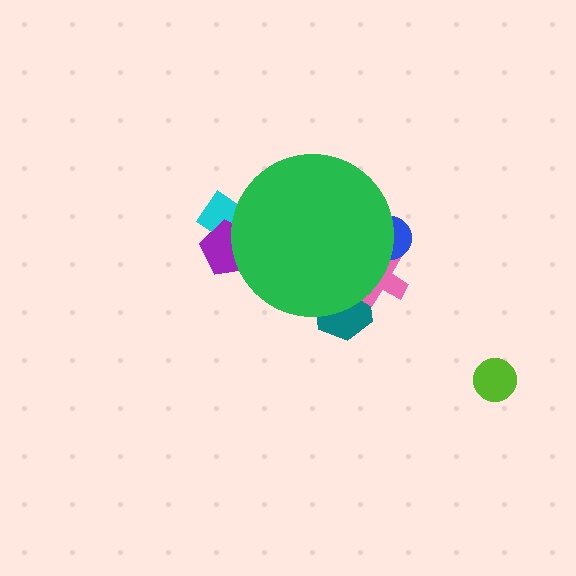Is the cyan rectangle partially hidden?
Yes, the cyan rectangle is partially hidden behind the green circle.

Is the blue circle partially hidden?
Yes, the blue circle is partially hidden behind the green circle.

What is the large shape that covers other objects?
A green circle.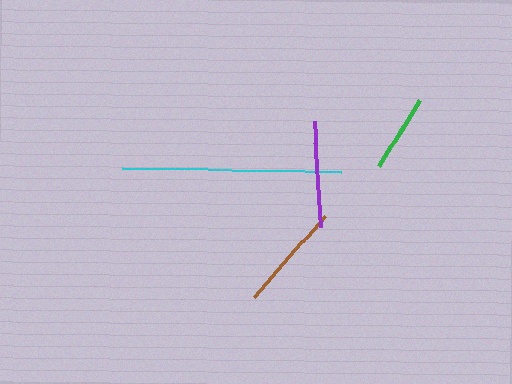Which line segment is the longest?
The cyan line is the longest at approximately 219 pixels.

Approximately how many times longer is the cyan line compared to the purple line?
The cyan line is approximately 2.1 times the length of the purple line.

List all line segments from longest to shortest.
From longest to shortest: cyan, brown, purple, green.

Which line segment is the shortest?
The green line is the shortest at approximately 78 pixels.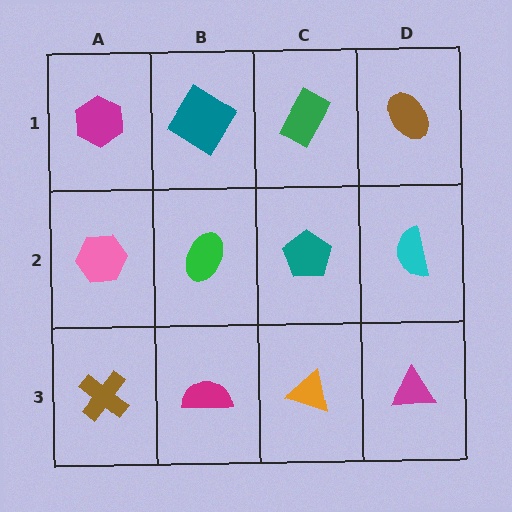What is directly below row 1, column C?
A teal pentagon.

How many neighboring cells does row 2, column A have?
3.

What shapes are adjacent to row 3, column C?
A teal pentagon (row 2, column C), a magenta semicircle (row 3, column B), a magenta triangle (row 3, column D).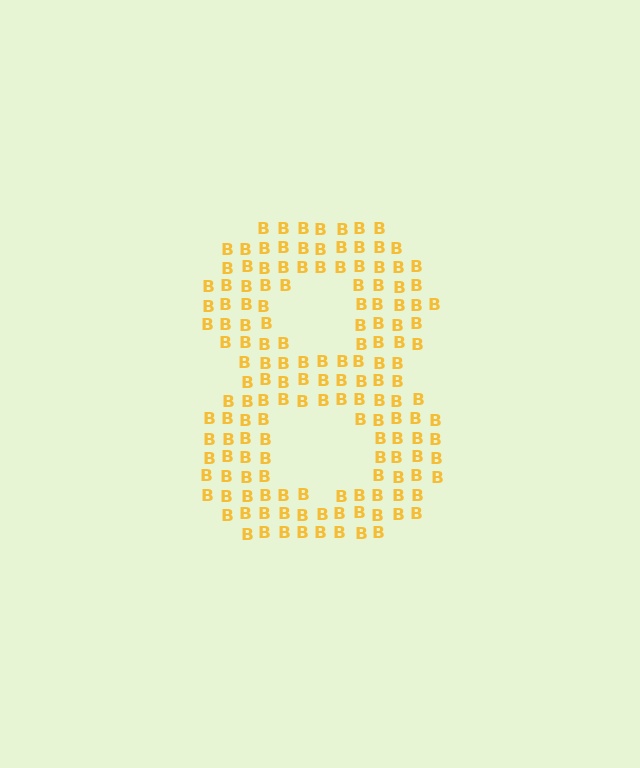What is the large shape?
The large shape is the digit 8.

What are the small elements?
The small elements are letter B's.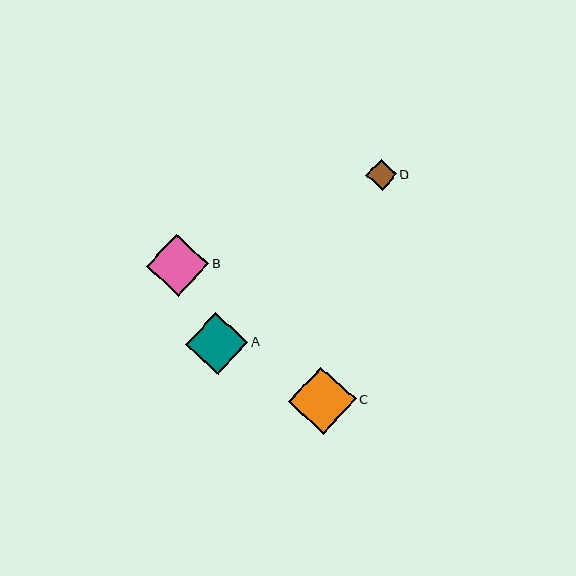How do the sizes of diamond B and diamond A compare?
Diamond B and diamond A are approximately the same size.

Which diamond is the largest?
Diamond C is the largest with a size of approximately 68 pixels.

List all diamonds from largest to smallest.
From largest to smallest: C, B, A, D.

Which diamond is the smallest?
Diamond D is the smallest with a size of approximately 31 pixels.